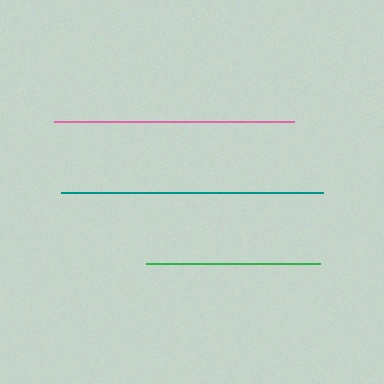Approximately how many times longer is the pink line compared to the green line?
The pink line is approximately 1.4 times the length of the green line.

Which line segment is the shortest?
The green line is the shortest at approximately 173 pixels.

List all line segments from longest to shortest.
From longest to shortest: teal, pink, green.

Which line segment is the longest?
The teal line is the longest at approximately 262 pixels.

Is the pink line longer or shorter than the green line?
The pink line is longer than the green line.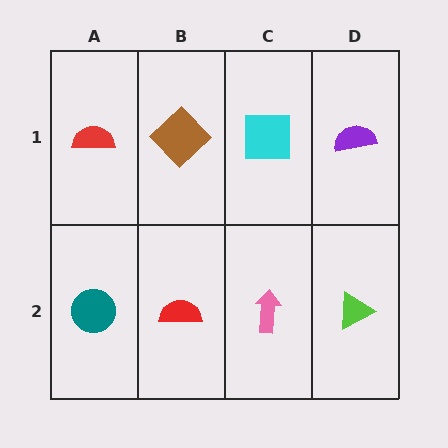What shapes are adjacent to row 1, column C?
A pink arrow (row 2, column C), a brown diamond (row 1, column B), a purple semicircle (row 1, column D).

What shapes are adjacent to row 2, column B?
A brown diamond (row 1, column B), a teal circle (row 2, column A), a pink arrow (row 2, column C).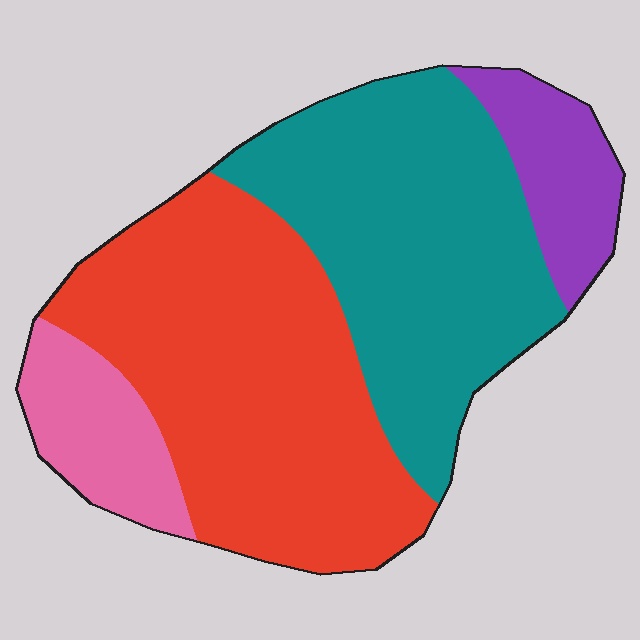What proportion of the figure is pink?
Pink takes up about one tenth (1/10) of the figure.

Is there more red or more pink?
Red.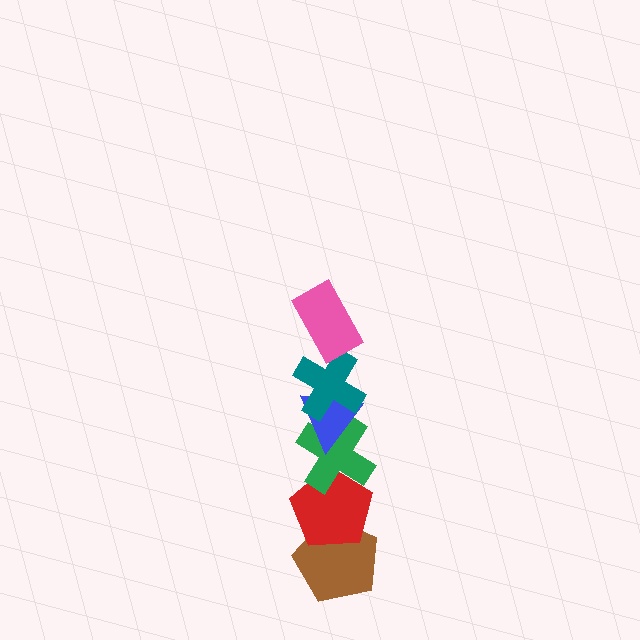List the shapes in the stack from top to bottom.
From top to bottom: the pink rectangle, the teal cross, the blue triangle, the green cross, the red pentagon, the brown pentagon.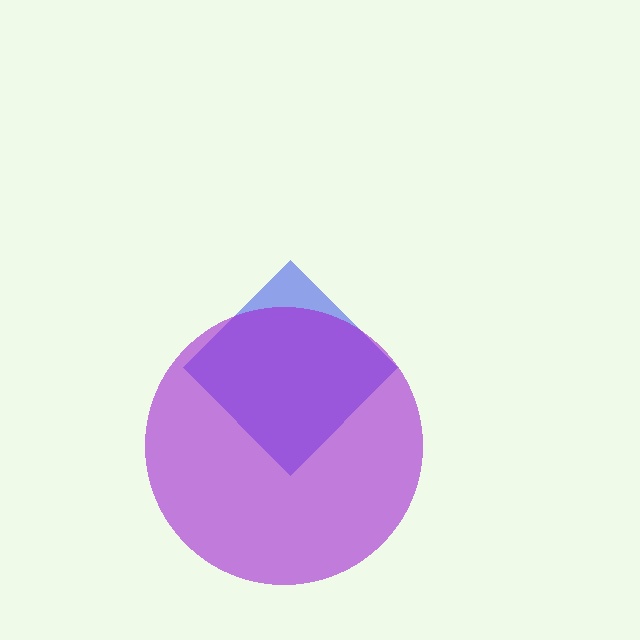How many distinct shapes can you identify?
There are 2 distinct shapes: a blue diamond, a purple circle.